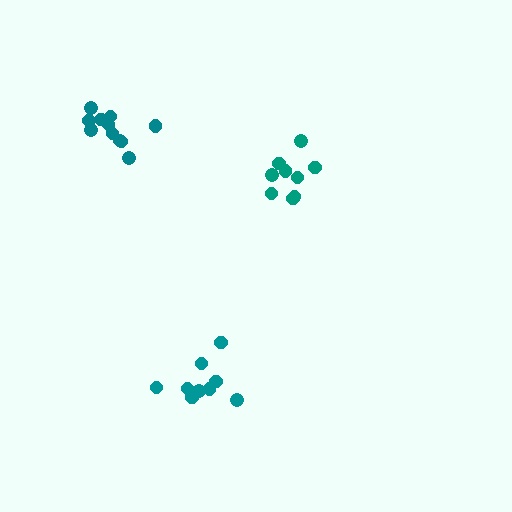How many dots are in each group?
Group 1: 9 dots, Group 2: 9 dots, Group 3: 11 dots (29 total).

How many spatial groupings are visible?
There are 3 spatial groupings.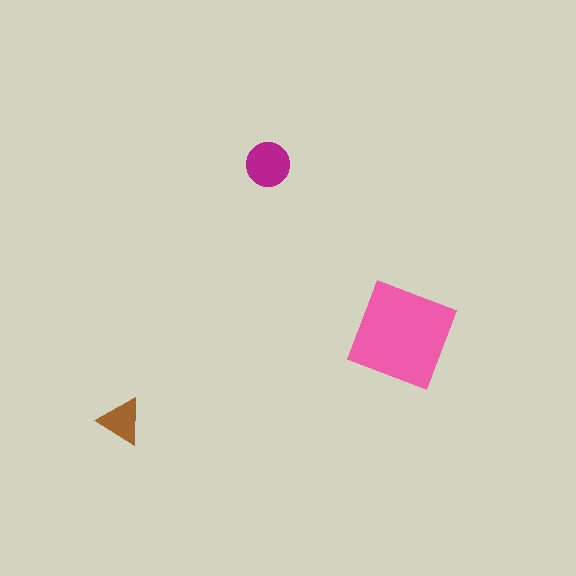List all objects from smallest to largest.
The brown triangle, the magenta circle, the pink diamond.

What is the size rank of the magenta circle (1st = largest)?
2nd.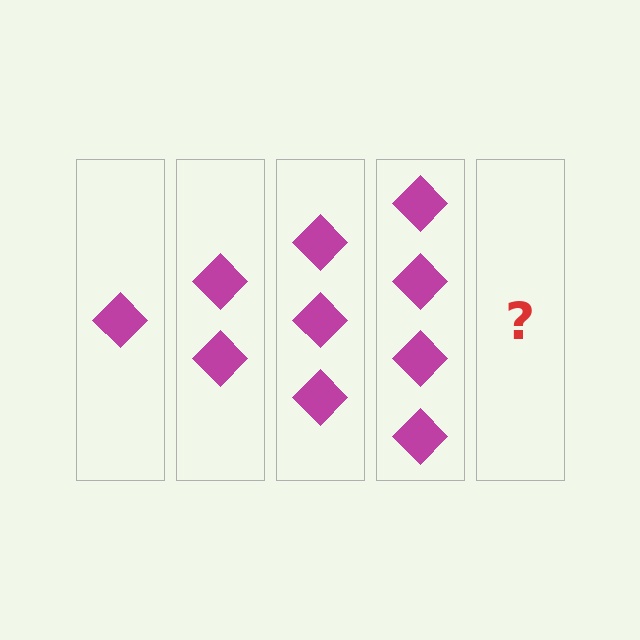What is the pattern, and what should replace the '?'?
The pattern is that each step adds one more diamond. The '?' should be 5 diamonds.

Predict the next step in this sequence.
The next step is 5 diamonds.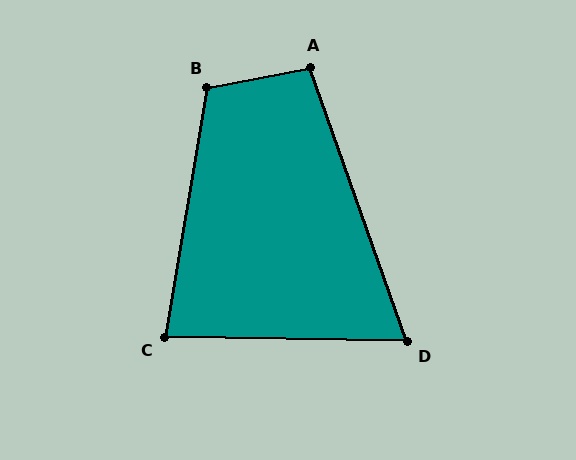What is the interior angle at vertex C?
Approximately 81 degrees (acute).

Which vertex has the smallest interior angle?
D, at approximately 69 degrees.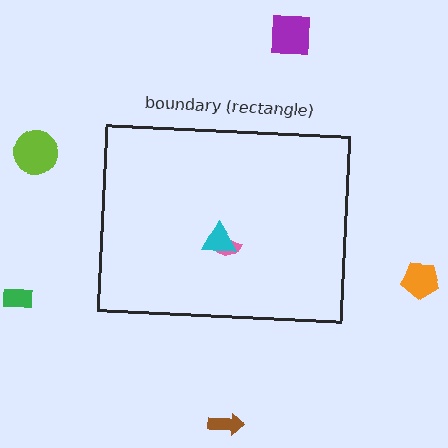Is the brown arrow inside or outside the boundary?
Outside.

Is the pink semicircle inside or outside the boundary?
Inside.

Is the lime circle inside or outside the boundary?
Outside.